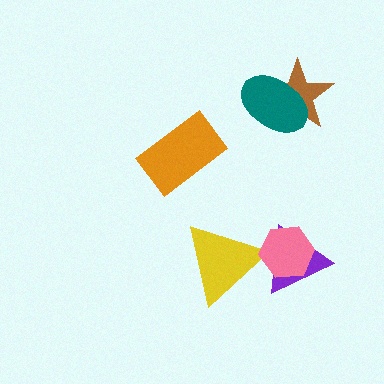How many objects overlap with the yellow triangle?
2 objects overlap with the yellow triangle.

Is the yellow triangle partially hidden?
Yes, it is partially covered by another shape.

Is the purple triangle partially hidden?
Yes, it is partially covered by another shape.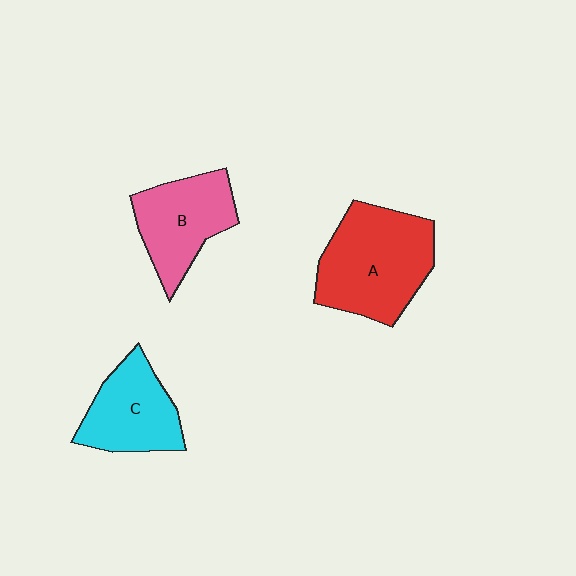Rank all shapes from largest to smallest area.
From largest to smallest: A (red), B (pink), C (cyan).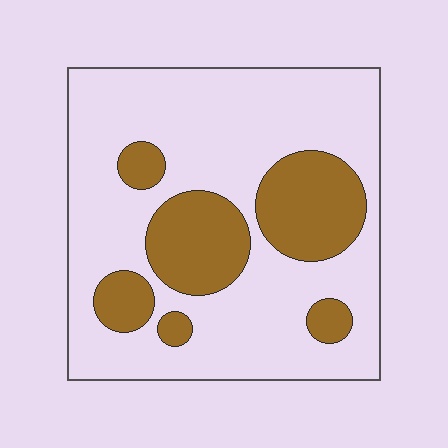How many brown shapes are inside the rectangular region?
6.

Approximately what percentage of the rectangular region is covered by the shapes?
Approximately 25%.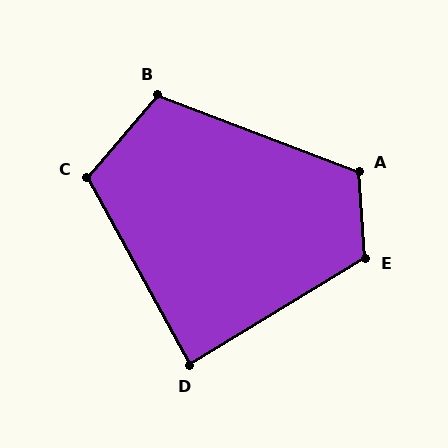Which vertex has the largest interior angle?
E, at approximately 117 degrees.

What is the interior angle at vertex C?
Approximately 111 degrees (obtuse).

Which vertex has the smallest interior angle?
D, at approximately 87 degrees.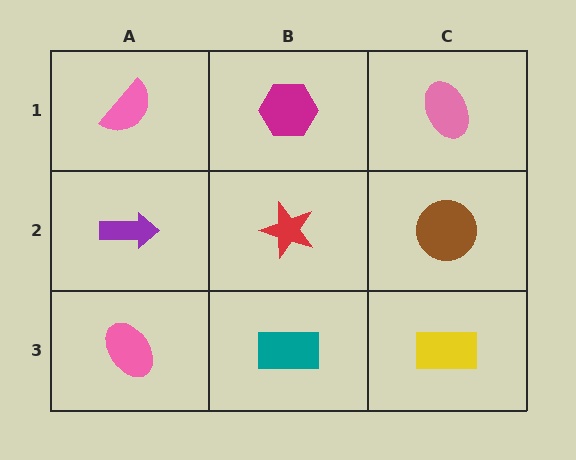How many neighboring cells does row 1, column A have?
2.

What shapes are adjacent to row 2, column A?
A pink semicircle (row 1, column A), a pink ellipse (row 3, column A), a red star (row 2, column B).